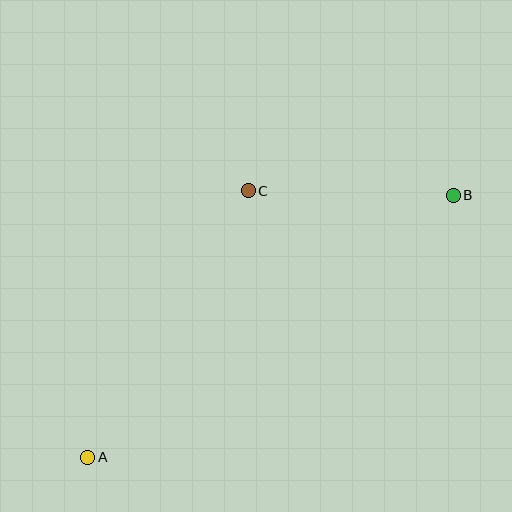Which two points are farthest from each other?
Points A and B are farthest from each other.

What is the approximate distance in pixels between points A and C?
The distance between A and C is approximately 311 pixels.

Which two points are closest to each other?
Points B and C are closest to each other.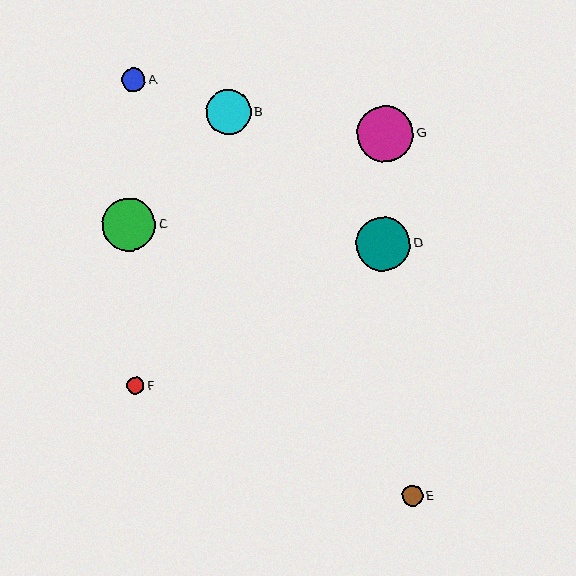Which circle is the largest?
Circle G is the largest with a size of approximately 56 pixels.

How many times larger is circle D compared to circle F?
Circle D is approximately 3.2 times the size of circle F.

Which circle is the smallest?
Circle F is the smallest with a size of approximately 17 pixels.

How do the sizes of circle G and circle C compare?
Circle G and circle C are approximately the same size.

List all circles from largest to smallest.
From largest to smallest: G, D, C, B, A, E, F.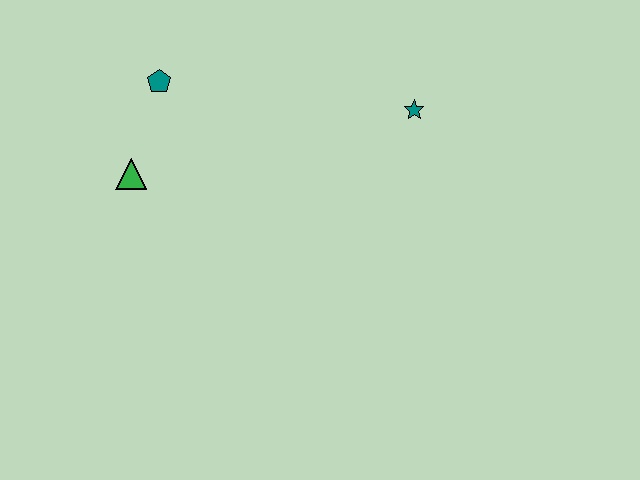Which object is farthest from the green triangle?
The teal star is farthest from the green triangle.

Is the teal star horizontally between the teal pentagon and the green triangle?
No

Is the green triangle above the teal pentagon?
No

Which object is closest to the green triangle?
The teal pentagon is closest to the green triangle.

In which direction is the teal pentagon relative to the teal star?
The teal pentagon is to the left of the teal star.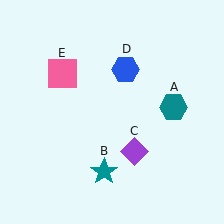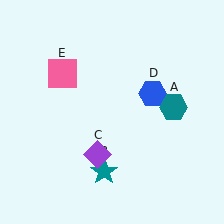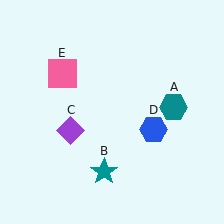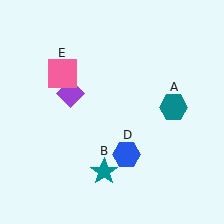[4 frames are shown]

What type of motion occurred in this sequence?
The purple diamond (object C), blue hexagon (object D) rotated clockwise around the center of the scene.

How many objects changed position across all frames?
2 objects changed position: purple diamond (object C), blue hexagon (object D).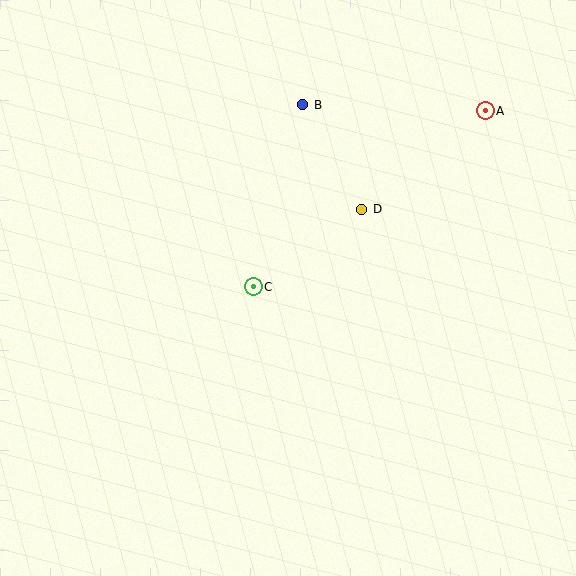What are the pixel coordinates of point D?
Point D is at (362, 209).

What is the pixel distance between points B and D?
The distance between B and D is 120 pixels.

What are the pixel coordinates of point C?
Point C is at (253, 287).